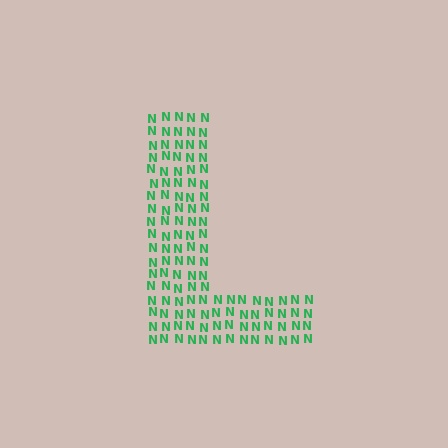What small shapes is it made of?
It is made of small letter N's.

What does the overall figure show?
The overall figure shows the letter L.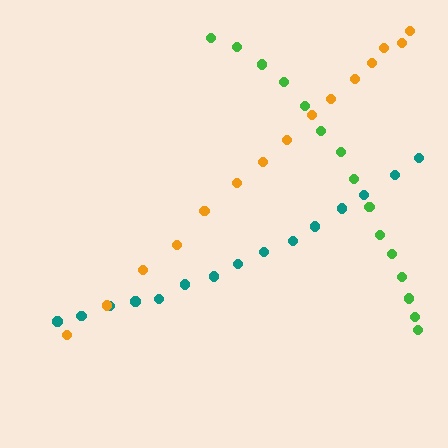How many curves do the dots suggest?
There are 3 distinct paths.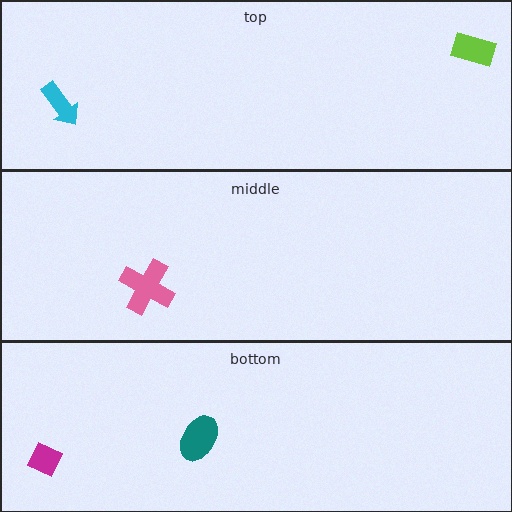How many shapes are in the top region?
2.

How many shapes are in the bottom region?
2.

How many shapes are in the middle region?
1.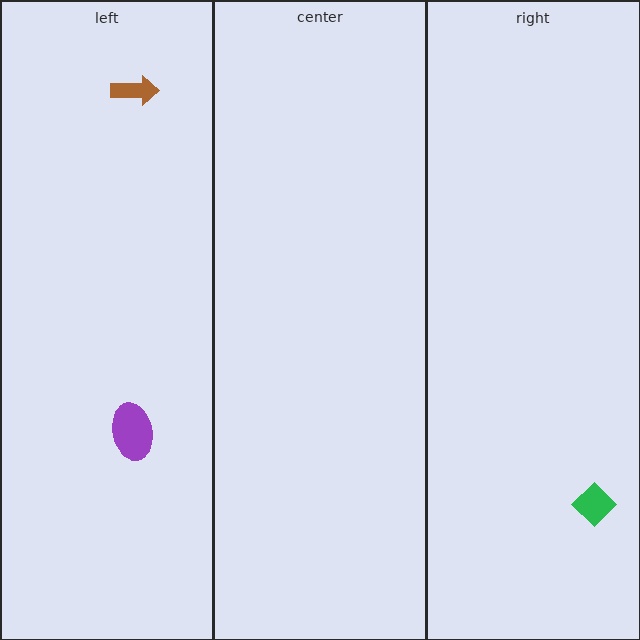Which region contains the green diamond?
The right region.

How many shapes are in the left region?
2.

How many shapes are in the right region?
1.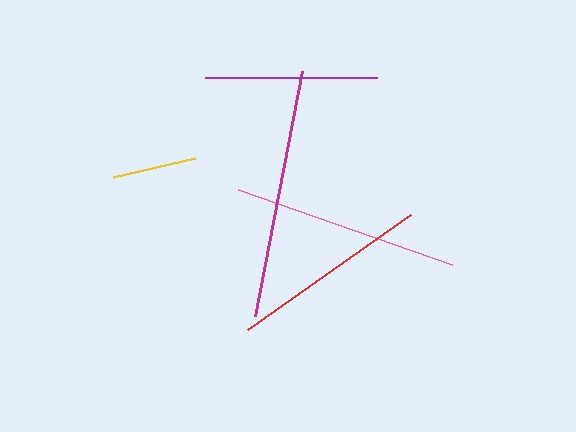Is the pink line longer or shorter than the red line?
The pink line is longer than the red line.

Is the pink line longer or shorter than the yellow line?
The pink line is longer than the yellow line.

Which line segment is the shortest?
The yellow line is the shortest at approximately 84 pixels.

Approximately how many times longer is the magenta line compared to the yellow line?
The magenta line is approximately 3.0 times the length of the yellow line.